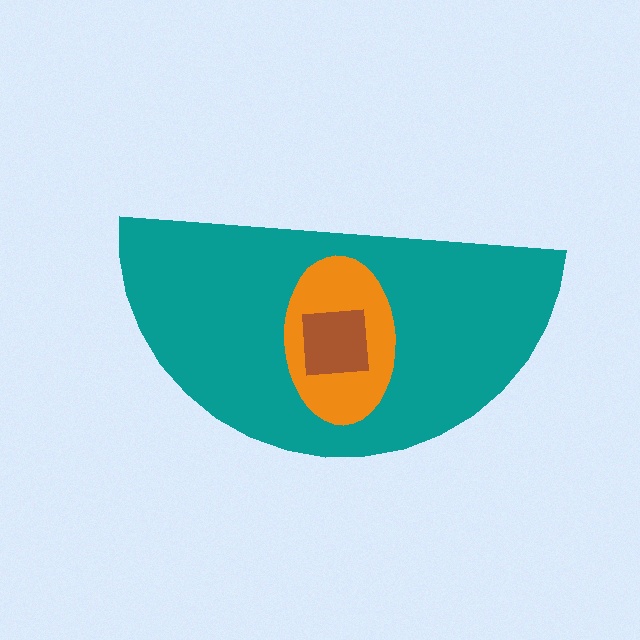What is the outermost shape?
The teal semicircle.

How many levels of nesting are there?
3.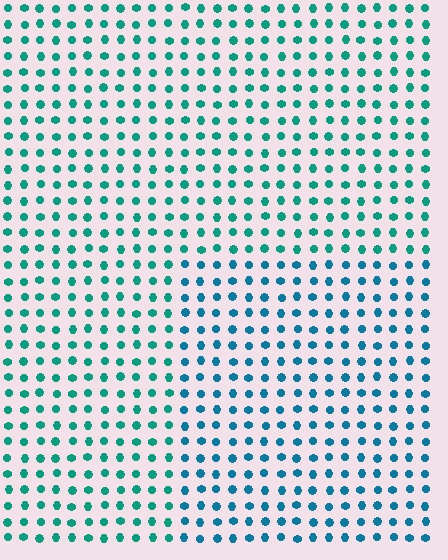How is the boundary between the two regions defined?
The boundary is defined purely by a slight shift in hue (about 27 degrees). Spacing, size, and orientation are identical on both sides.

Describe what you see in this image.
The image is filled with small teal elements in a uniform arrangement. A rectangle-shaped region is visible where the elements are tinted to a slightly different hue, forming a subtle color boundary.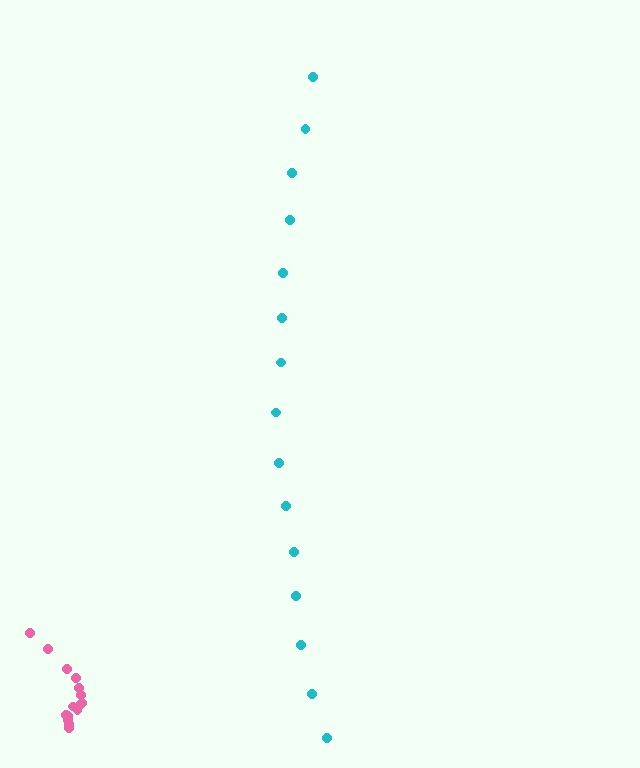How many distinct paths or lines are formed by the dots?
There are 2 distinct paths.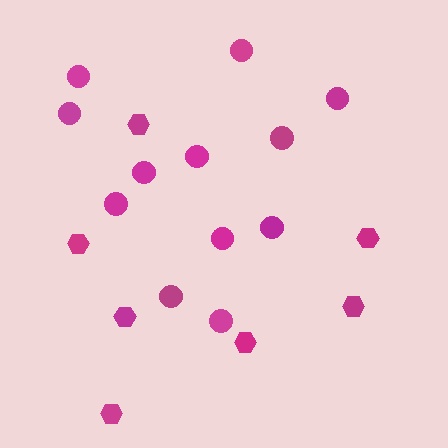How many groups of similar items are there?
There are 2 groups: one group of circles (12) and one group of hexagons (7).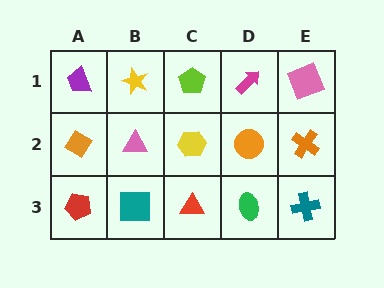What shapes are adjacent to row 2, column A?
A purple trapezoid (row 1, column A), a red pentagon (row 3, column A), a pink triangle (row 2, column B).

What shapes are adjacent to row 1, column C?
A yellow hexagon (row 2, column C), a yellow star (row 1, column B), a magenta arrow (row 1, column D).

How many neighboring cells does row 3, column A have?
2.